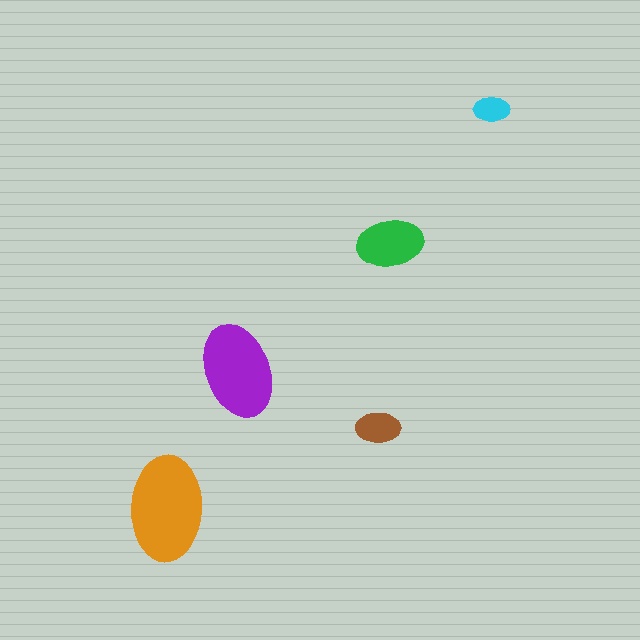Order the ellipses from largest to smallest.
the orange one, the purple one, the green one, the brown one, the cyan one.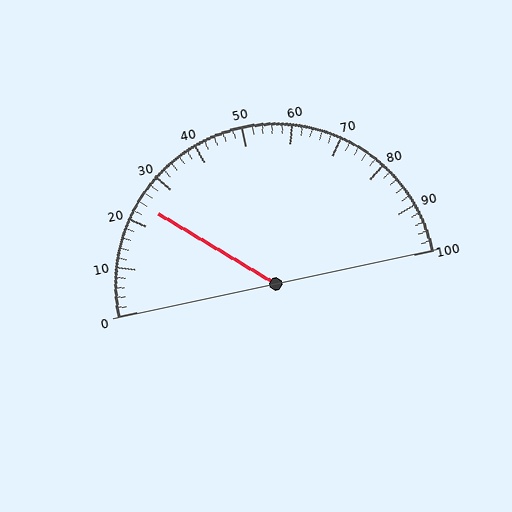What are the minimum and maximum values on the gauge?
The gauge ranges from 0 to 100.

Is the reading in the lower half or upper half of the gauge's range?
The reading is in the lower half of the range (0 to 100).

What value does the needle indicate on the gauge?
The needle indicates approximately 24.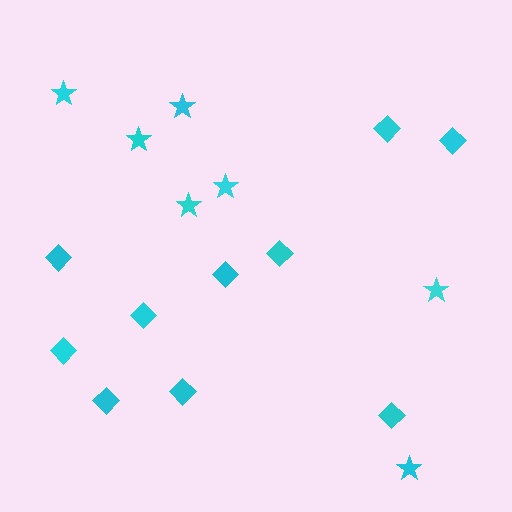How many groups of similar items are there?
There are 2 groups: one group of diamonds (10) and one group of stars (7).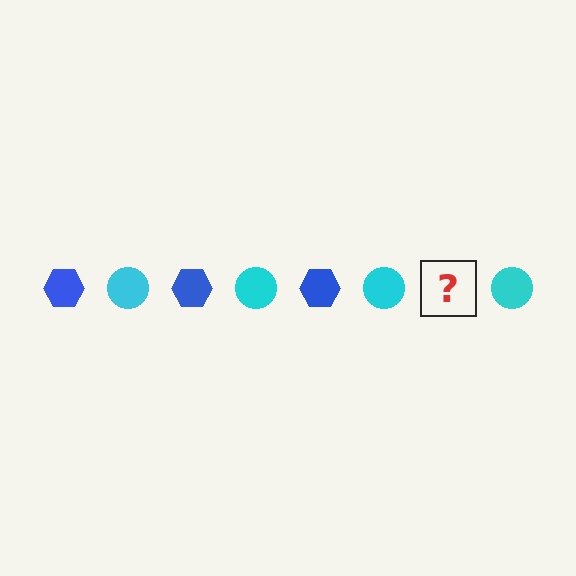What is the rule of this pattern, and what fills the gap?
The rule is that the pattern alternates between blue hexagon and cyan circle. The gap should be filled with a blue hexagon.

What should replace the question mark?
The question mark should be replaced with a blue hexagon.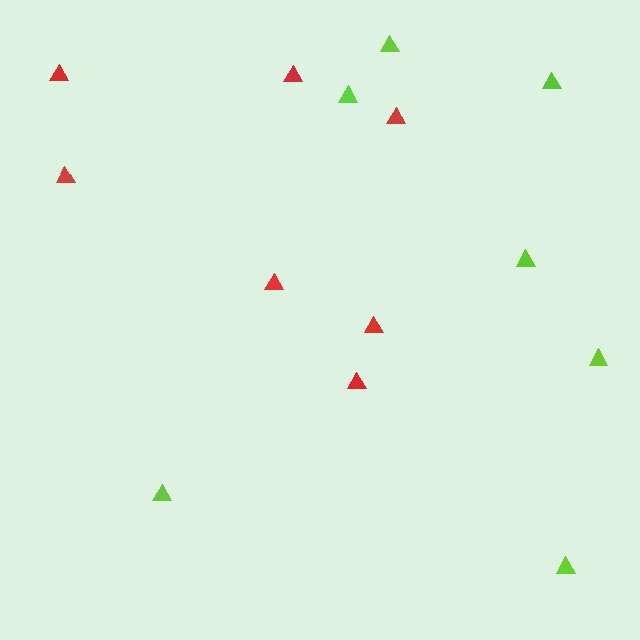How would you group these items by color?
There are 2 groups: one group of red triangles (7) and one group of lime triangles (7).